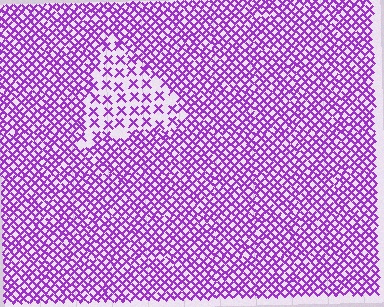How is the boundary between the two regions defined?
The boundary is defined by a change in element density (approximately 2.3x ratio). All elements are the same color, size, and shape.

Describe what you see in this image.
The image contains small purple elements arranged at two different densities. A triangle-shaped region is visible where the elements are less densely packed than the surrounding area.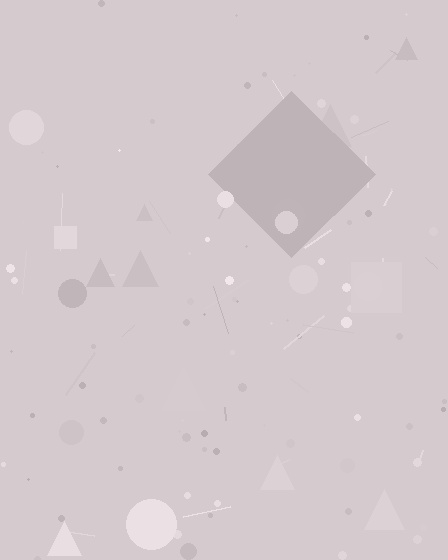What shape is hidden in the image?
A diamond is hidden in the image.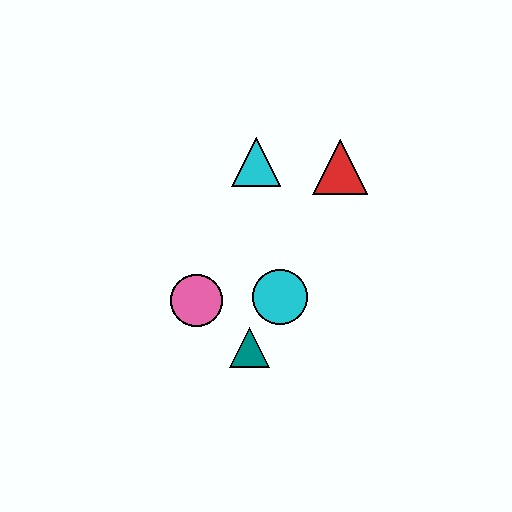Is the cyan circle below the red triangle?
Yes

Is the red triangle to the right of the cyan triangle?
Yes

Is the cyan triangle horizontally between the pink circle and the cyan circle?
Yes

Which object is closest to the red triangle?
The cyan triangle is closest to the red triangle.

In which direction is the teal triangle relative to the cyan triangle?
The teal triangle is below the cyan triangle.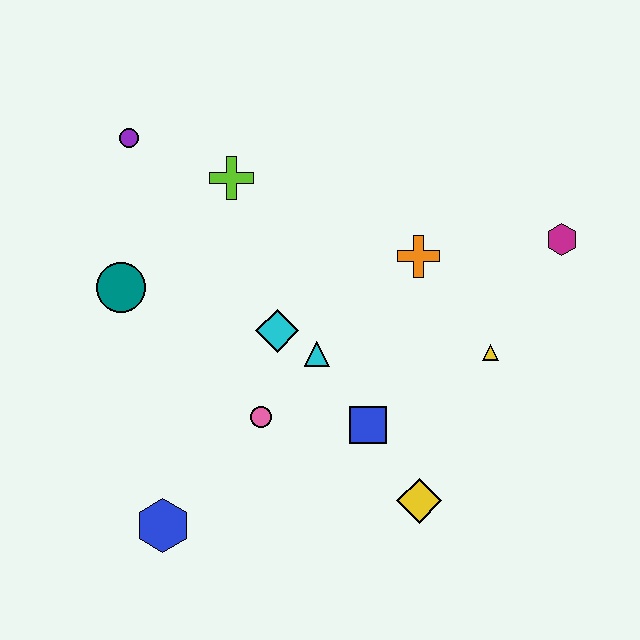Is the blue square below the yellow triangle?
Yes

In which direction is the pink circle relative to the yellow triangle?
The pink circle is to the left of the yellow triangle.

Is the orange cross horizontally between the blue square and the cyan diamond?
No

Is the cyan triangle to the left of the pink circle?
No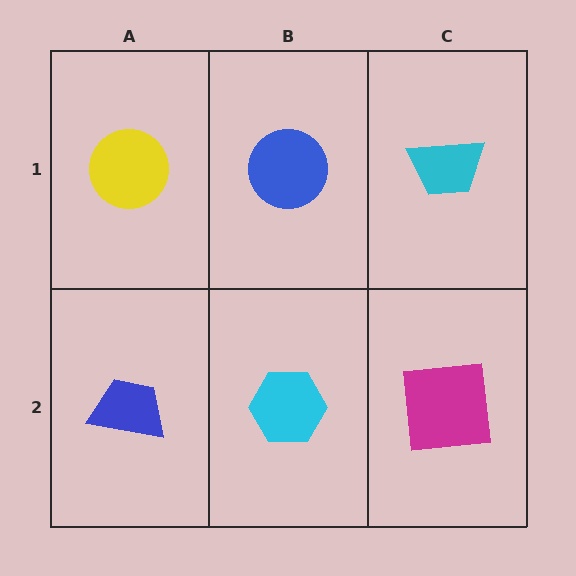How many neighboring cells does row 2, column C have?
2.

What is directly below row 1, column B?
A cyan hexagon.